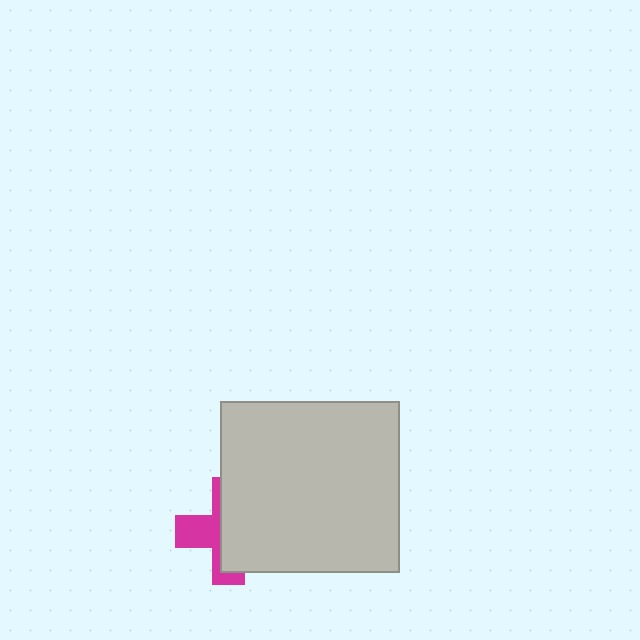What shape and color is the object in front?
The object in front is a light gray rectangle.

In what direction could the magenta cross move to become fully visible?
The magenta cross could move left. That would shift it out from behind the light gray rectangle entirely.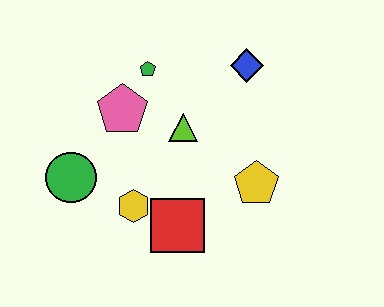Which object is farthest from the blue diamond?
The green circle is farthest from the blue diamond.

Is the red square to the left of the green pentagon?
No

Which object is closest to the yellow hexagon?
The red square is closest to the yellow hexagon.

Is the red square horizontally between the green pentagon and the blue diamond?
Yes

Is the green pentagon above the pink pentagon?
Yes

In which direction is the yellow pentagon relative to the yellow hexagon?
The yellow pentagon is to the right of the yellow hexagon.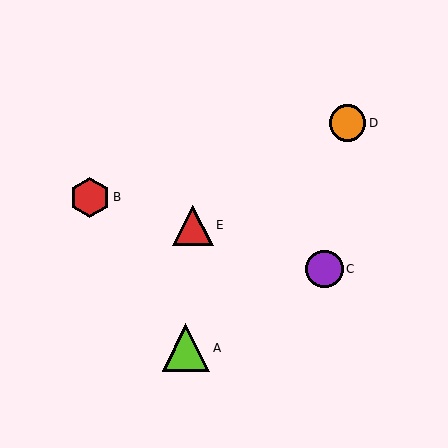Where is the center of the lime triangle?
The center of the lime triangle is at (186, 348).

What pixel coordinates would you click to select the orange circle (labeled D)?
Click at (348, 123) to select the orange circle D.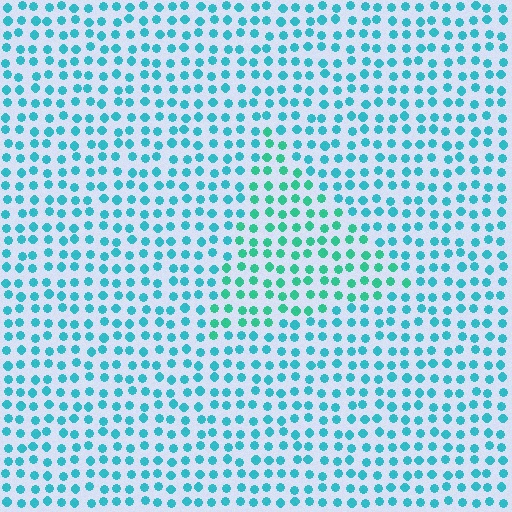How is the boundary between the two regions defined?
The boundary is defined purely by a slight shift in hue (about 27 degrees). Spacing, size, and orientation are identical on both sides.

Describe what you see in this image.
The image is filled with small cyan elements in a uniform arrangement. A triangle-shaped region is visible where the elements are tinted to a slightly different hue, forming a subtle color boundary.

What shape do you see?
I see a triangle.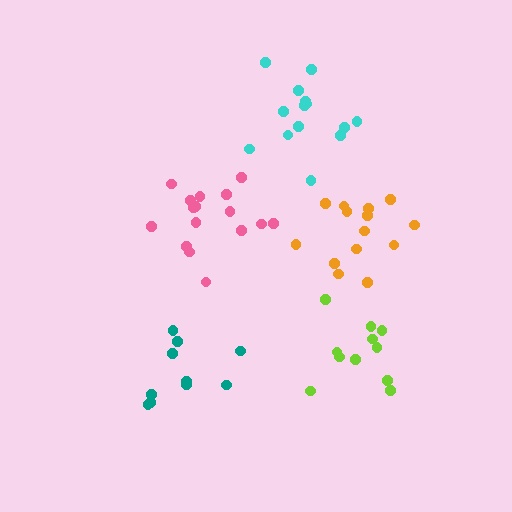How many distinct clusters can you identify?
There are 5 distinct clusters.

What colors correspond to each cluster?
The clusters are colored: lime, orange, teal, cyan, pink.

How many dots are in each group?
Group 1: 11 dots, Group 2: 14 dots, Group 3: 10 dots, Group 4: 14 dots, Group 5: 16 dots (65 total).